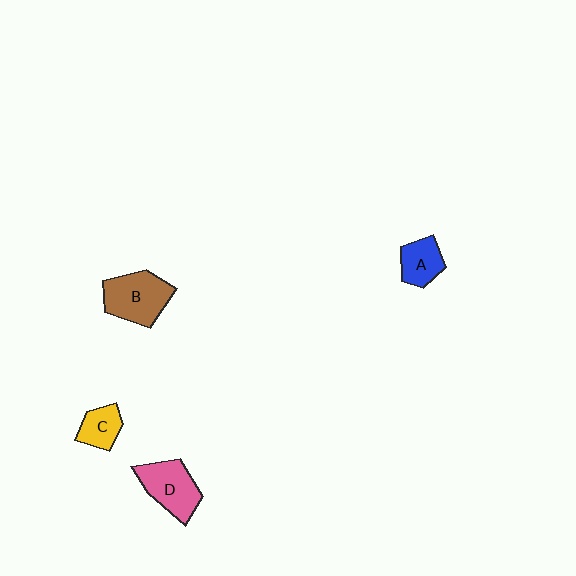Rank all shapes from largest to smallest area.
From largest to smallest: B (brown), D (pink), A (blue), C (yellow).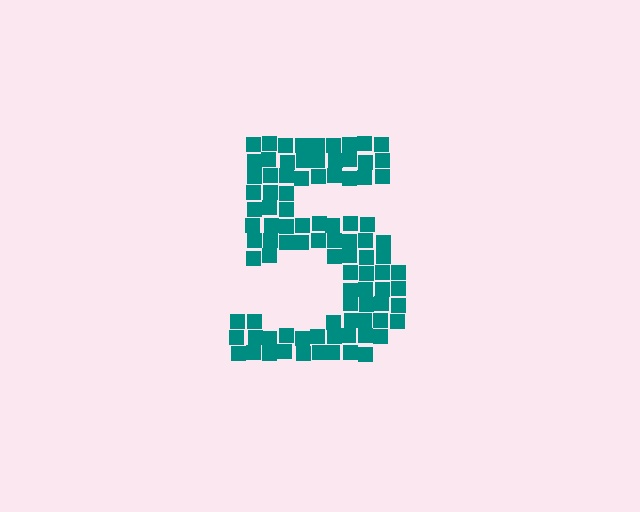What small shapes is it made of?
It is made of small squares.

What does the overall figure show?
The overall figure shows the digit 5.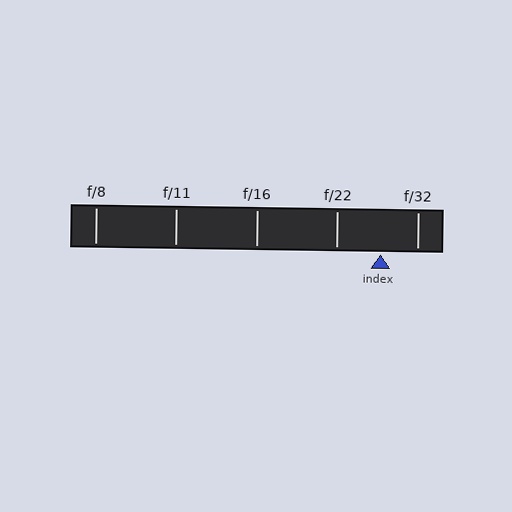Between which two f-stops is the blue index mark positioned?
The index mark is between f/22 and f/32.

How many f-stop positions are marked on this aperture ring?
There are 5 f-stop positions marked.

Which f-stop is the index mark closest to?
The index mark is closest to f/32.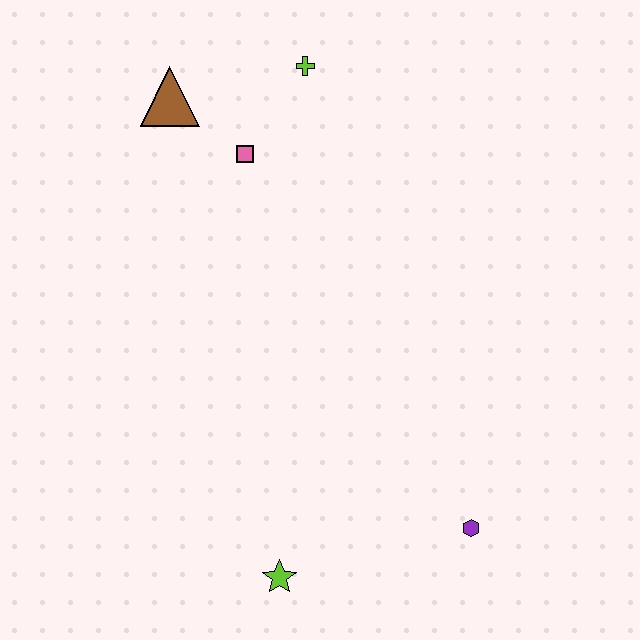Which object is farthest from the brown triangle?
The purple hexagon is farthest from the brown triangle.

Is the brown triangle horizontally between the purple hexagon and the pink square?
No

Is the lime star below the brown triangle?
Yes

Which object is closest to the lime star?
The purple hexagon is closest to the lime star.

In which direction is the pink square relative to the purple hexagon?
The pink square is above the purple hexagon.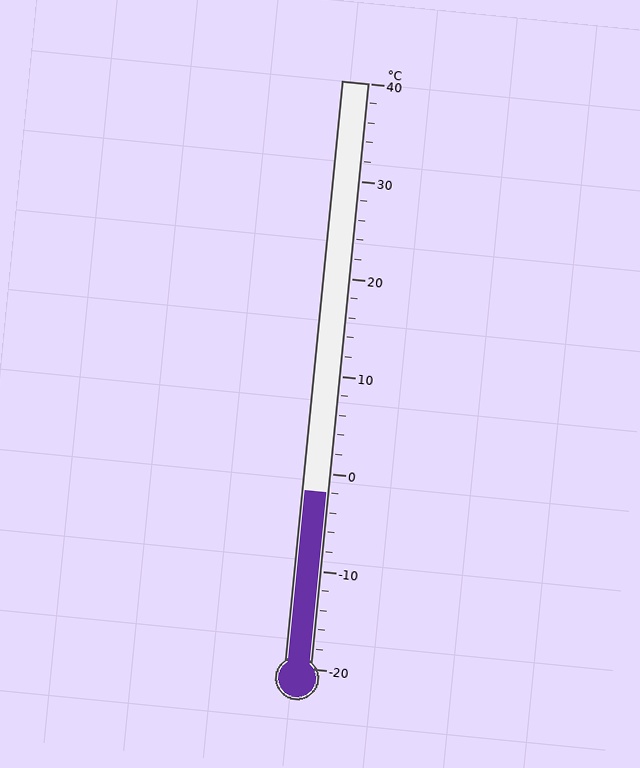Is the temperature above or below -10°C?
The temperature is above -10°C.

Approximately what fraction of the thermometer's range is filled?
The thermometer is filled to approximately 30% of its range.